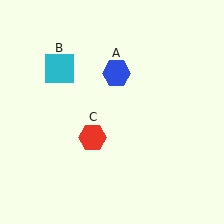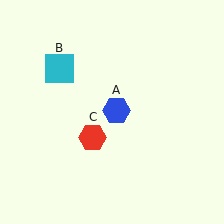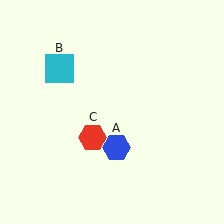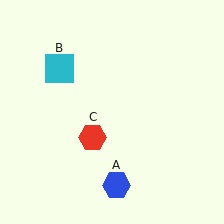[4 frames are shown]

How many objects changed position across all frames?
1 object changed position: blue hexagon (object A).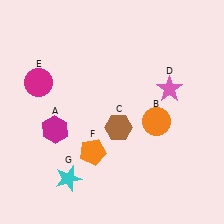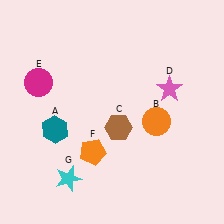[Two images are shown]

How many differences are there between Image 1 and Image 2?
There is 1 difference between the two images.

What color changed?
The hexagon (A) changed from magenta in Image 1 to teal in Image 2.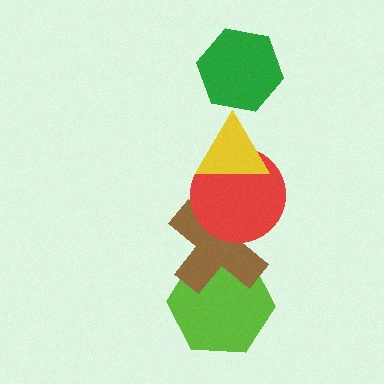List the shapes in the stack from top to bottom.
From top to bottom: the green hexagon, the yellow triangle, the red circle, the brown cross, the lime hexagon.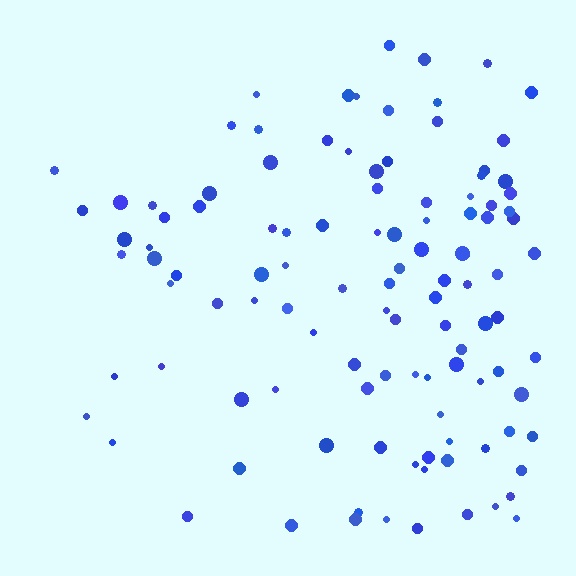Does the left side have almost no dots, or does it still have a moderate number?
Still a moderate number, just noticeably fewer than the right.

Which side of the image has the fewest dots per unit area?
The left.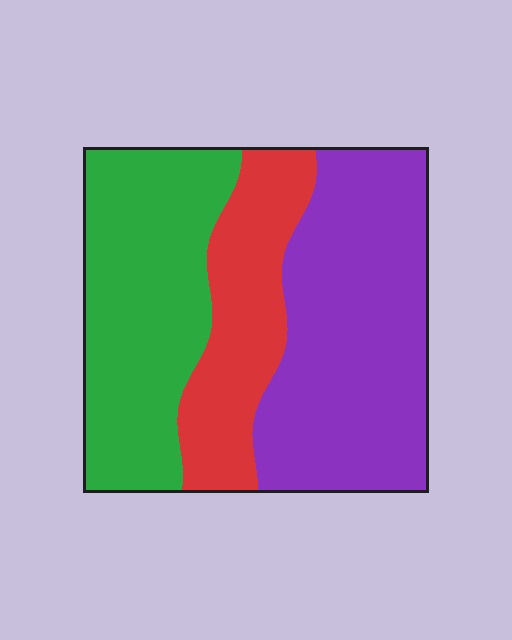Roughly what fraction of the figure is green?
Green covers 35% of the figure.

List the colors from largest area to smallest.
From largest to smallest: purple, green, red.